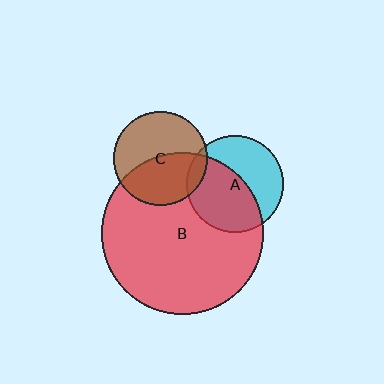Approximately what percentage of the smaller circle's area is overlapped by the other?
Approximately 55%.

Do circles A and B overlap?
Yes.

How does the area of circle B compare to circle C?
Approximately 3.0 times.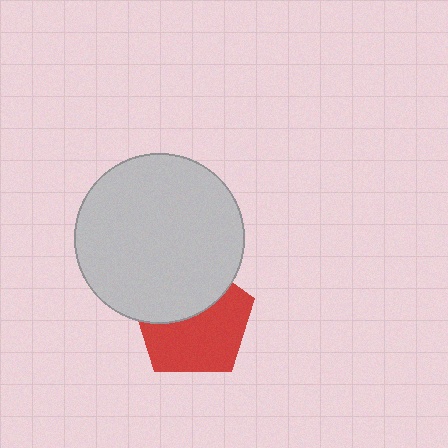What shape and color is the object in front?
The object in front is a light gray circle.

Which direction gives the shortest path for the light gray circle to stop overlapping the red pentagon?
Moving up gives the shortest separation.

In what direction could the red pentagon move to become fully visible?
The red pentagon could move down. That would shift it out from behind the light gray circle entirely.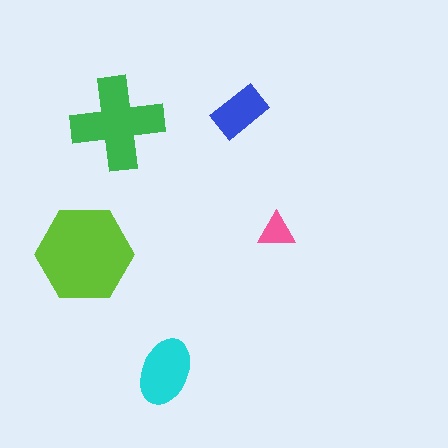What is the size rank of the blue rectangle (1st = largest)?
4th.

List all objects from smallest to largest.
The pink triangle, the blue rectangle, the cyan ellipse, the green cross, the lime hexagon.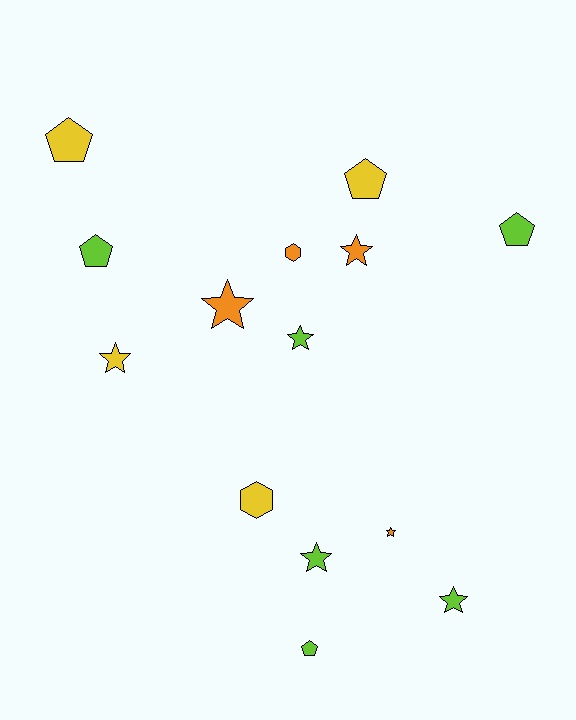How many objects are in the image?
There are 14 objects.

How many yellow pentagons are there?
There are 2 yellow pentagons.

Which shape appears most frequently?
Star, with 7 objects.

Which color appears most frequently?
Lime, with 6 objects.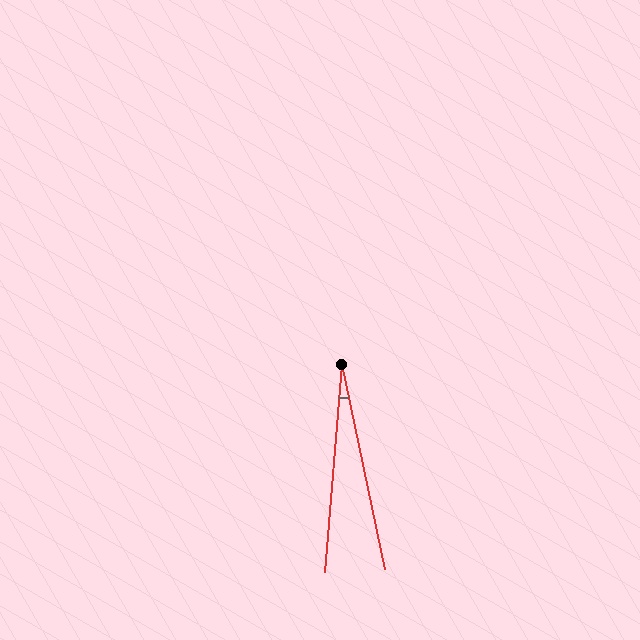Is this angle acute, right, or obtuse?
It is acute.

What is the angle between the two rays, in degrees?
Approximately 16 degrees.